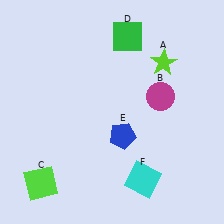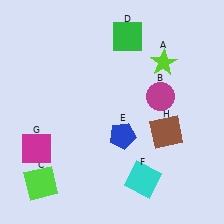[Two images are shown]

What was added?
A magenta square (G), a brown square (H) were added in Image 2.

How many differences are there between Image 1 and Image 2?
There are 2 differences between the two images.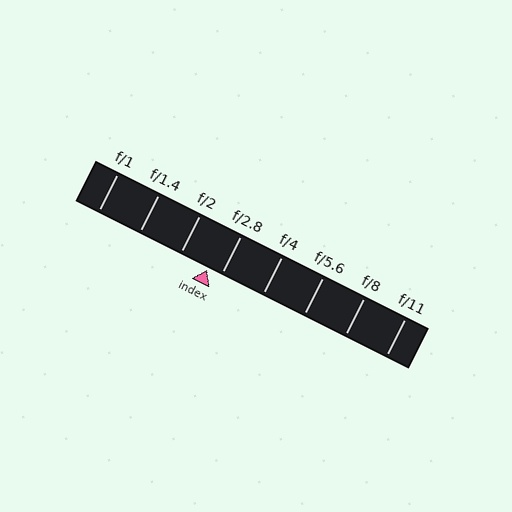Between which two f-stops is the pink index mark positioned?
The index mark is between f/2 and f/2.8.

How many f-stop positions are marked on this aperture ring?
There are 8 f-stop positions marked.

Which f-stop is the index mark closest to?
The index mark is closest to f/2.8.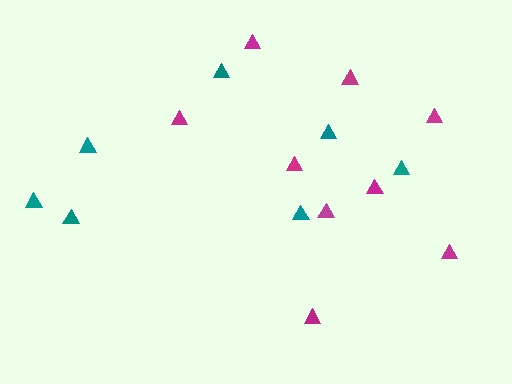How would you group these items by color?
There are 2 groups: one group of magenta triangles (9) and one group of teal triangles (7).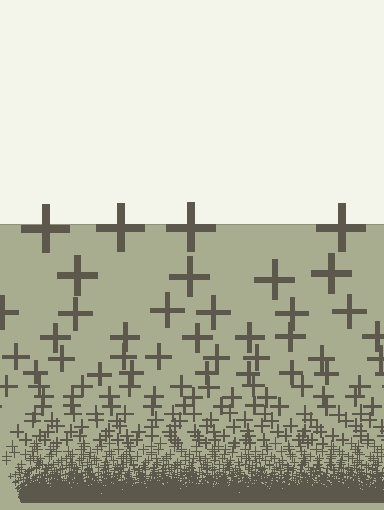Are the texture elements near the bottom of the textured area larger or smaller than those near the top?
Smaller. The gradient is inverted — elements near the bottom are smaller and denser.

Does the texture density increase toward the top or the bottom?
Density increases toward the bottom.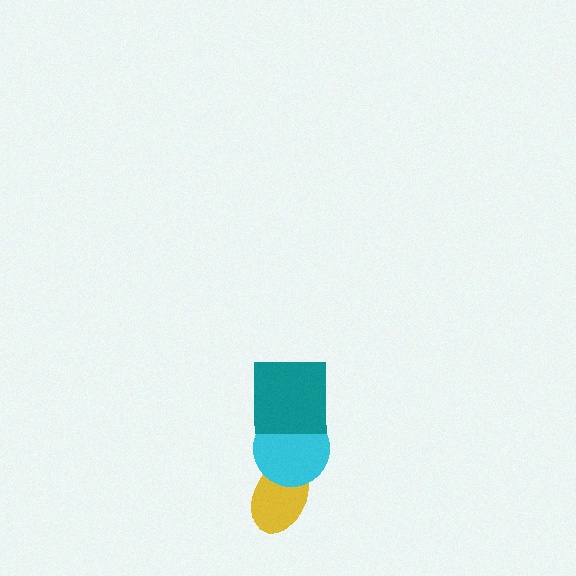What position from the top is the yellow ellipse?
The yellow ellipse is 3rd from the top.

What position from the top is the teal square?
The teal square is 1st from the top.